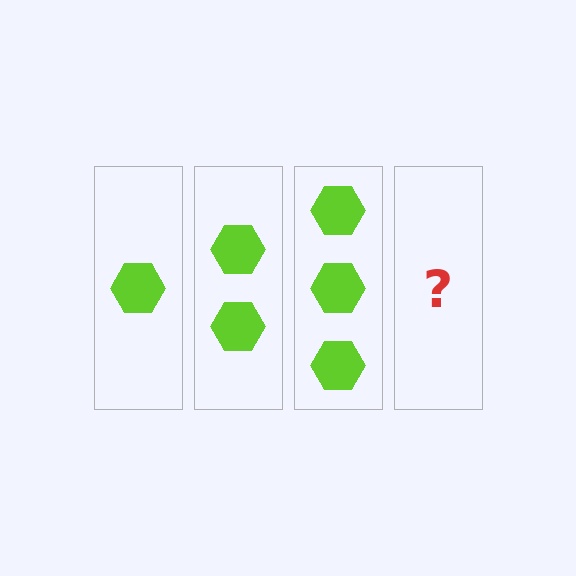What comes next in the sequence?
The next element should be 4 hexagons.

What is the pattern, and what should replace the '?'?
The pattern is that each step adds one more hexagon. The '?' should be 4 hexagons.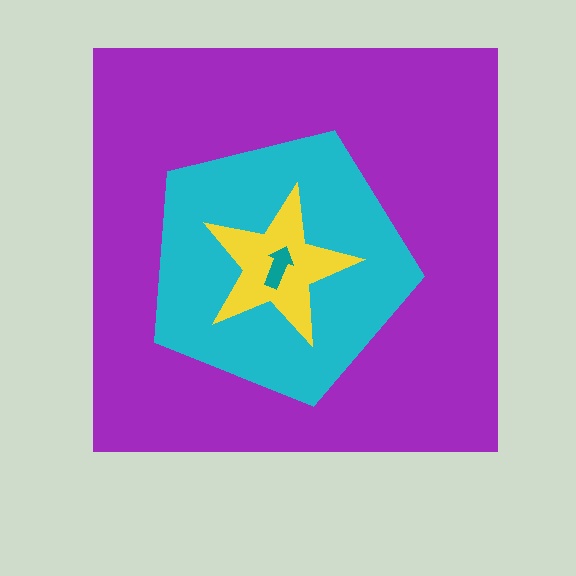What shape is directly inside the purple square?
The cyan pentagon.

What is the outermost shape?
The purple square.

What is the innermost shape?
The teal arrow.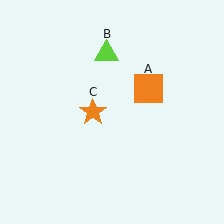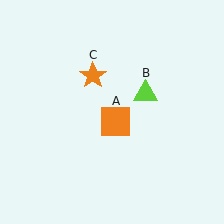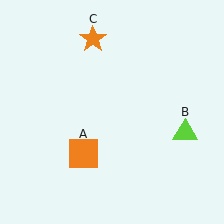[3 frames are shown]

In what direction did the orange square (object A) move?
The orange square (object A) moved down and to the left.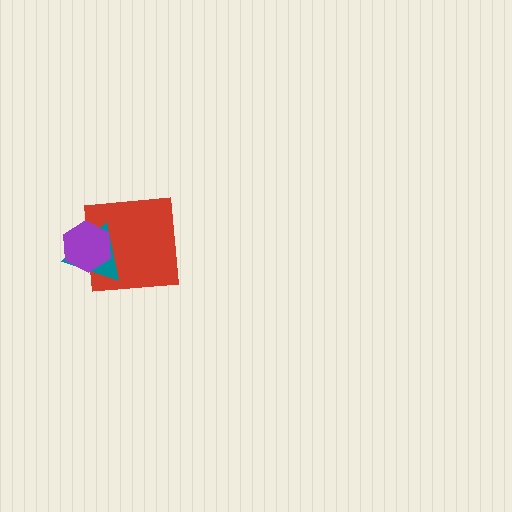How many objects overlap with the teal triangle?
2 objects overlap with the teal triangle.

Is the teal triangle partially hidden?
Yes, it is partially covered by another shape.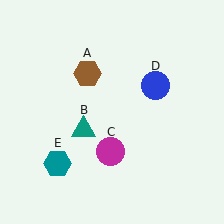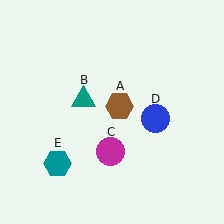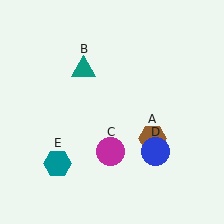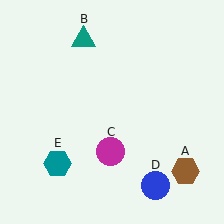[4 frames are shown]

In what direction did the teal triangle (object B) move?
The teal triangle (object B) moved up.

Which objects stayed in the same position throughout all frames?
Magenta circle (object C) and teal hexagon (object E) remained stationary.